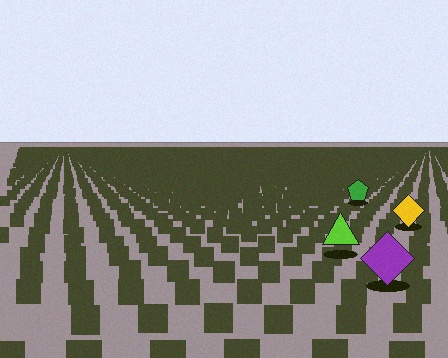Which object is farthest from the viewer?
The green pentagon is farthest from the viewer. It appears smaller and the ground texture around it is denser.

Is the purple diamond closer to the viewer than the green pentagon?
Yes. The purple diamond is closer — you can tell from the texture gradient: the ground texture is coarser near it.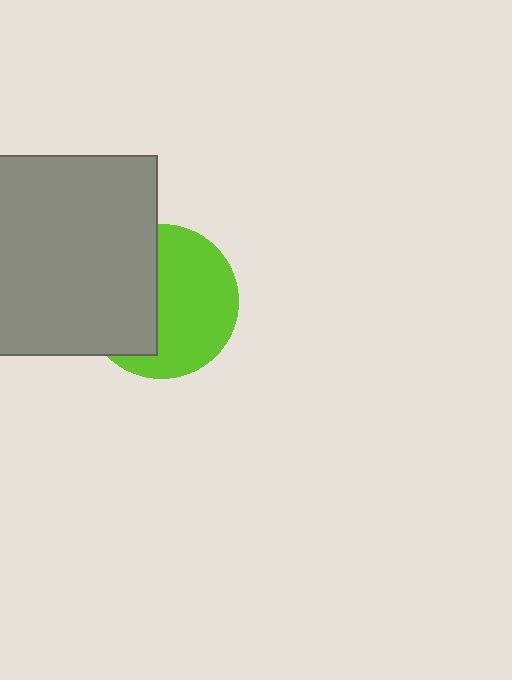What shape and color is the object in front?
The object in front is a gray square.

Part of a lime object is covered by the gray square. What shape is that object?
It is a circle.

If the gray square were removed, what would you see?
You would see the complete lime circle.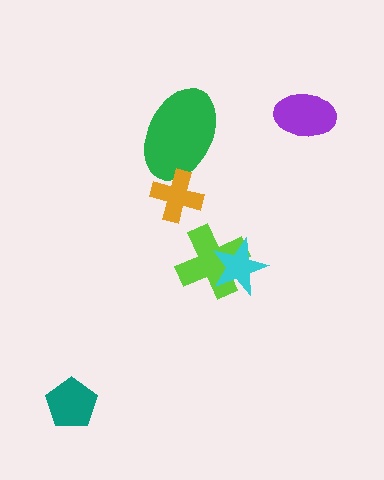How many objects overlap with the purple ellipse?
0 objects overlap with the purple ellipse.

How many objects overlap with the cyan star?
1 object overlaps with the cyan star.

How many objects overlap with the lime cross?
1 object overlaps with the lime cross.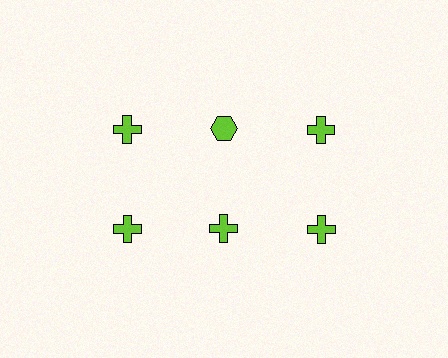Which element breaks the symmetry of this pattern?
The lime hexagon in the top row, second from left column breaks the symmetry. All other shapes are lime crosses.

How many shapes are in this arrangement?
There are 6 shapes arranged in a grid pattern.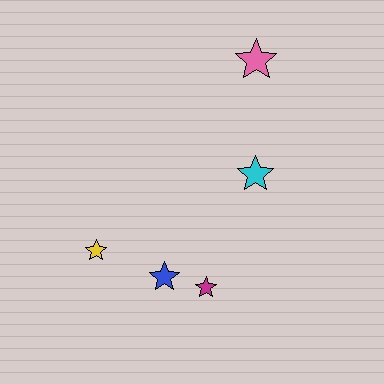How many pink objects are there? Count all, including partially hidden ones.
There is 1 pink object.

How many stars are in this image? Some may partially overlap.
There are 5 stars.